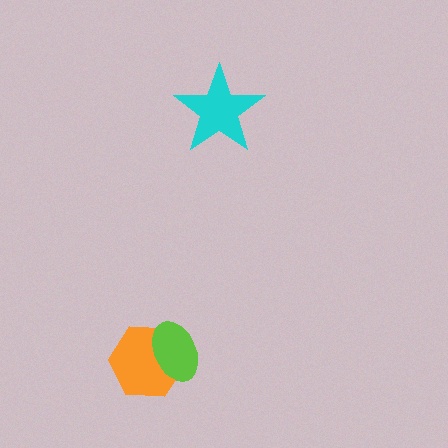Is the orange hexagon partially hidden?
Yes, it is partially covered by another shape.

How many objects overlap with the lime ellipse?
1 object overlaps with the lime ellipse.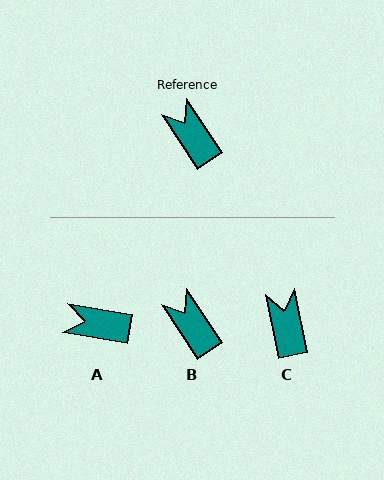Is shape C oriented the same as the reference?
No, it is off by about 22 degrees.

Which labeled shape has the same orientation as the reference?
B.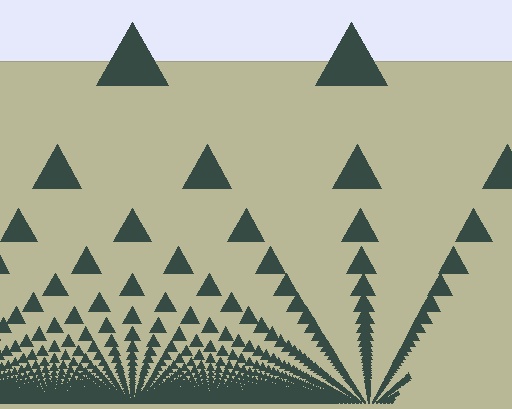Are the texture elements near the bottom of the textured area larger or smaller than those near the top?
Smaller. The gradient is inverted — elements near the bottom are smaller and denser.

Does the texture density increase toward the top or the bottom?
Density increases toward the bottom.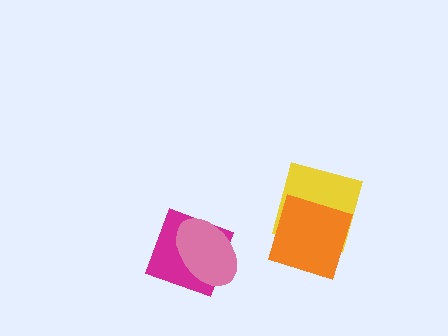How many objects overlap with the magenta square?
1 object overlaps with the magenta square.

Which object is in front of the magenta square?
The pink ellipse is in front of the magenta square.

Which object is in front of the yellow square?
The orange diamond is in front of the yellow square.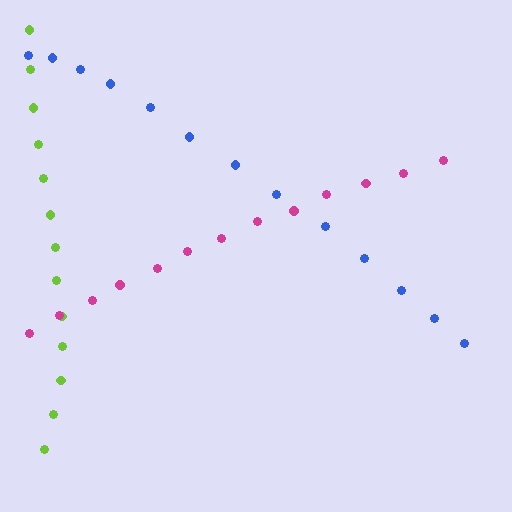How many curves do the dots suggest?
There are 3 distinct paths.